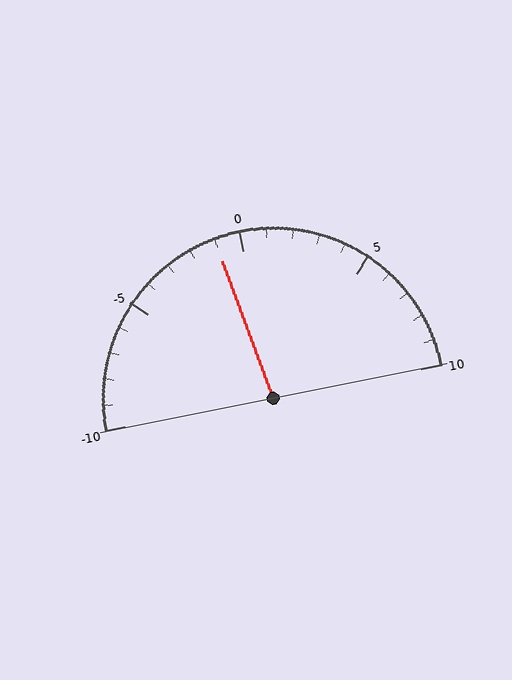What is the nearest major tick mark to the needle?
The nearest major tick mark is 0.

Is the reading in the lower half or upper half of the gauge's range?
The reading is in the lower half of the range (-10 to 10).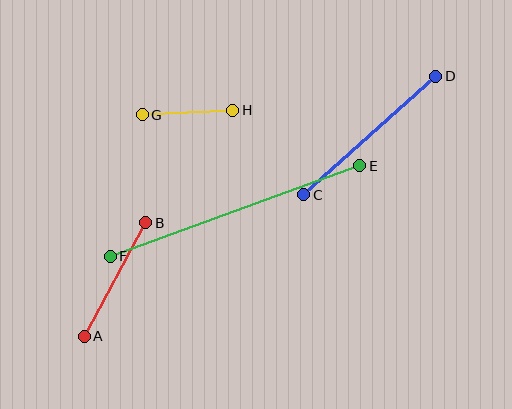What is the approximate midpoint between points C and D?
The midpoint is at approximately (370, 136) pixels.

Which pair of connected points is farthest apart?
Points E and F are farthest apart.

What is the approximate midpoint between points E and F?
The midpoint is at approximately (235, 211) pixels.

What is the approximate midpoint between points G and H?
The midpoint is at approximately (187, 113) pixels.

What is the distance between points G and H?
The distance is approximately 91 pixels.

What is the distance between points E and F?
The distance is approximately 265 pixels.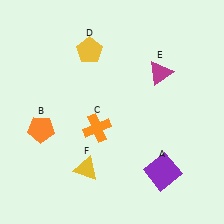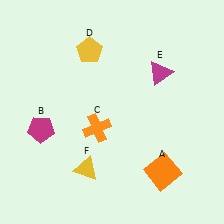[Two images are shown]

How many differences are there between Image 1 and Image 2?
There are 2 differences between the two images.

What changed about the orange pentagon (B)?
In Image 1, B is orange. In Image 2, it changed to magenta.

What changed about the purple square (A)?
In Image 1, A is purple. In Image 2, it changed to orange.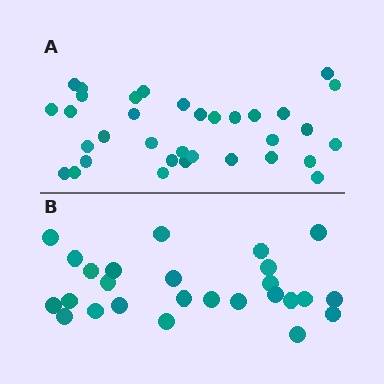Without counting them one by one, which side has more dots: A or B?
Region A (the top region) has more dots.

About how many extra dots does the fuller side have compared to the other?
Region A has roughly 8 or so more dots than region B.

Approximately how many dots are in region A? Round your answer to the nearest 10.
About 30 dots. (The exact count is 34, which rounds to 30.)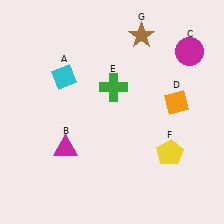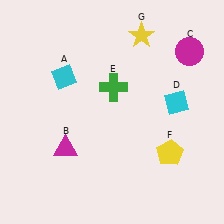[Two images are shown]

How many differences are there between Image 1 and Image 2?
There are 2 differences between the two images.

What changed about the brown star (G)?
In Image 1, G is brown. In Image 2, it changed to yellow.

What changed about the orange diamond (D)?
In Image 1, D is orange. In Image 2, it changed to cyan.